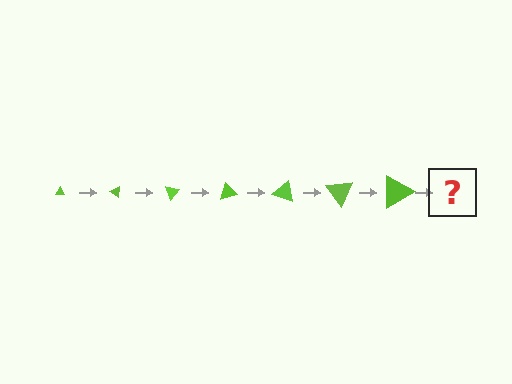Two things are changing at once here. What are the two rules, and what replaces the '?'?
The two rules are that the triangle grows larger each step and it rotates 35 degrees each step. The '?' should be a triangle, larger than the previous one and rotated 245 degrees from the start.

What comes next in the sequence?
The next element should be a triangle, larger than the previous one and rotated 245 degrees from the start.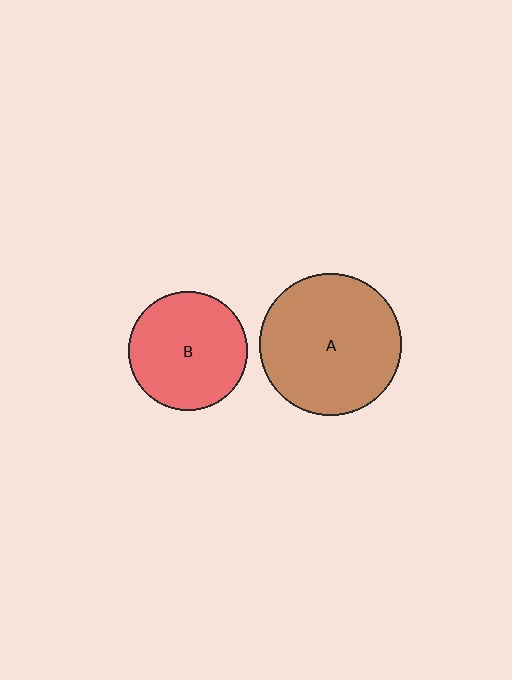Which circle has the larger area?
Circle A (brown).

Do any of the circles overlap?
No, none of the circles overlap.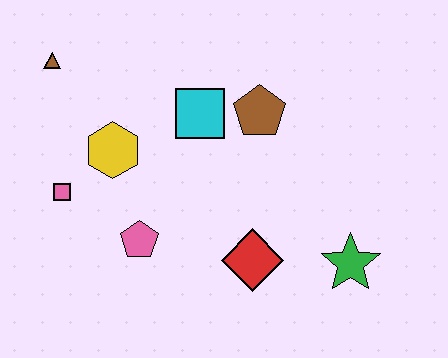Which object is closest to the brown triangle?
The yellow hexagon is closest to the brown triangle.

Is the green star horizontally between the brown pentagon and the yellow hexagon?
No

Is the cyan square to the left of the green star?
Yes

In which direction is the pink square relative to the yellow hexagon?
The pink square is to the left of the yellow hexagon.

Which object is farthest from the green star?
The brown triangle is farthest from the green star.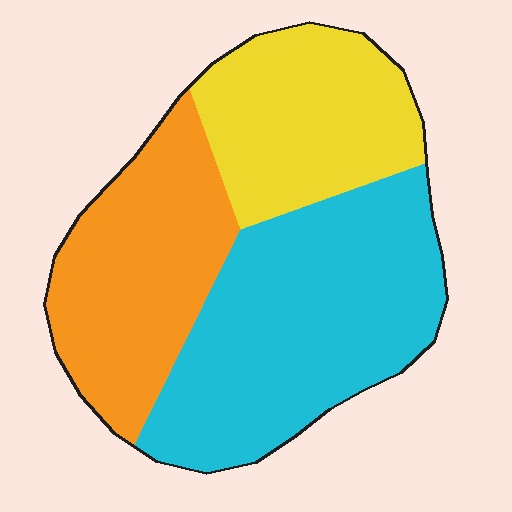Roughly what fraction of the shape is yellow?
Yellow covers roughly 25% of the shape.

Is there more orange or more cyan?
Cyan.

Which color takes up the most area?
Cyan, at roughly 45%.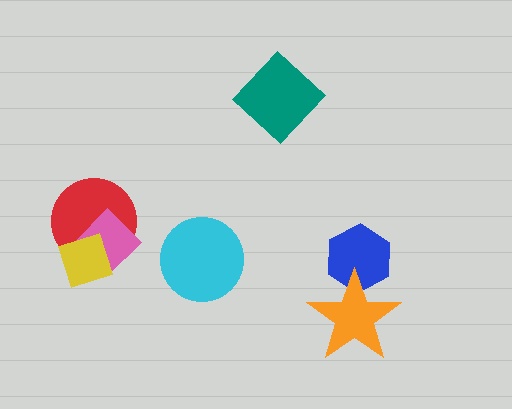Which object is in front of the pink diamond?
The yellow diamond is in front of the pink diamond.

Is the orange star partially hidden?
No, no other shape covers it.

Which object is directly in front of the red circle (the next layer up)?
The pink diamond is directly in front of the red circle.